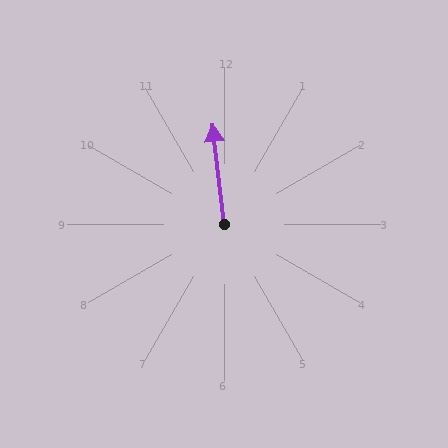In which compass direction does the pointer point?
North.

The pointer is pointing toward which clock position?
Roughly 12 o'clock.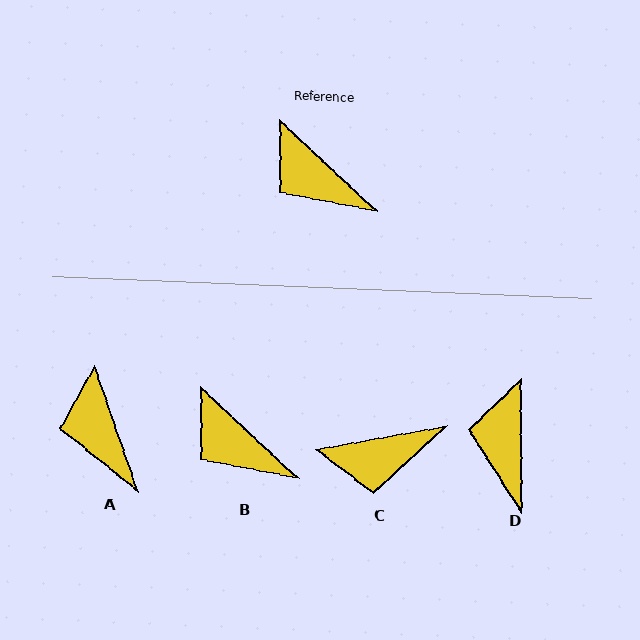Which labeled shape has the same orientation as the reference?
B.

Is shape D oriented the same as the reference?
No, it is off by about 46 degrees.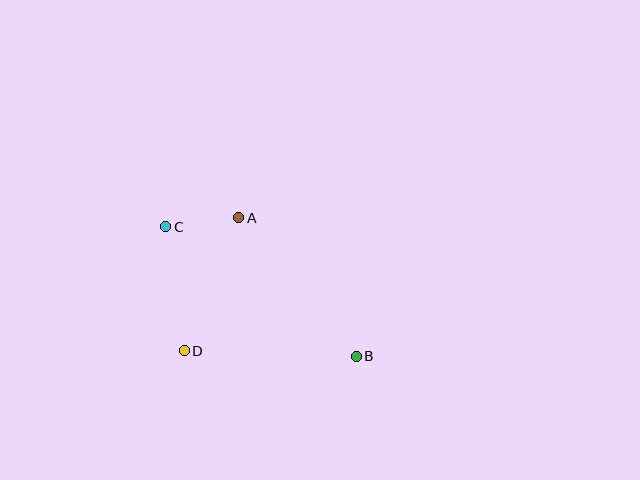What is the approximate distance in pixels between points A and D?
The distance between A and D is approximately 144 pixels.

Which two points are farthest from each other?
Points B and C are farthest from each other.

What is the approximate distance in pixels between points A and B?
The distance between A and B is approximately 182 pixels.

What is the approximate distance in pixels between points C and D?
The distance between C and D is approximately 125 pixels.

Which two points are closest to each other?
Points A and C are closest to each other.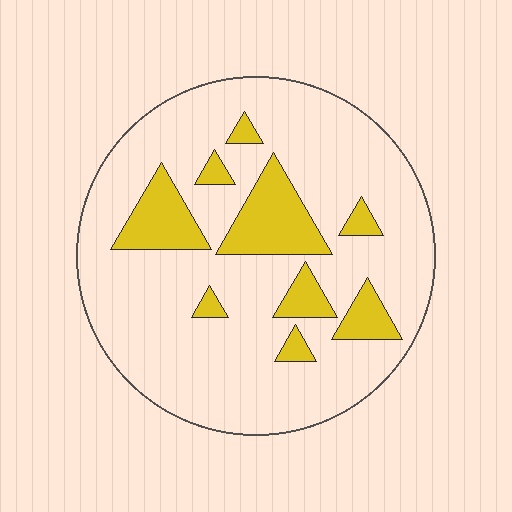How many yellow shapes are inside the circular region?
9.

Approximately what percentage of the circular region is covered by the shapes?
Approximately 20%.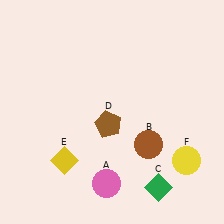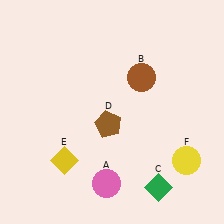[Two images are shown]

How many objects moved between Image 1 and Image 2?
1 object moved between the two images.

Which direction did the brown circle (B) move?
The brown circle (B) moved up.